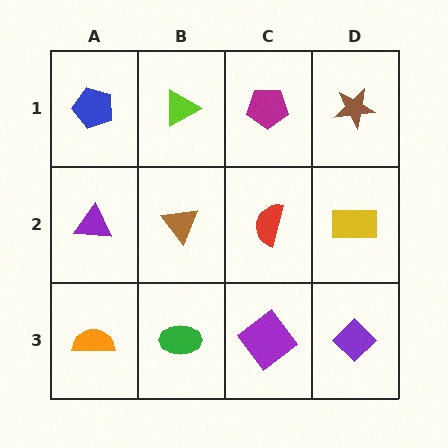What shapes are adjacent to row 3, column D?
A yellow rectangle (row 2, column D), a purple diamond (row 3, column C).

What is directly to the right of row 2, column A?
A brown triangle.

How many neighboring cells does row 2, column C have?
4.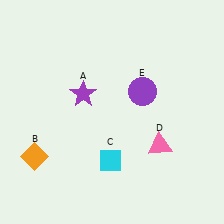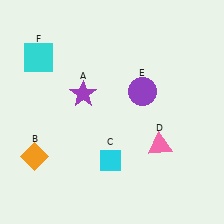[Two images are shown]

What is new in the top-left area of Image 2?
A cyan square (F) was added in the top-left area of Image 2.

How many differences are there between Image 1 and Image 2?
There is 1 difference between the two images.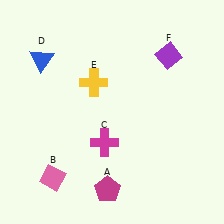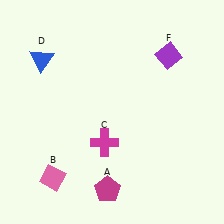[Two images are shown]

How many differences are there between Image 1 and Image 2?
There is 1 difference between the two images.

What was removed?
The yellow cross (E) was removed in Image 2.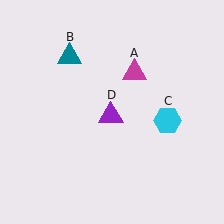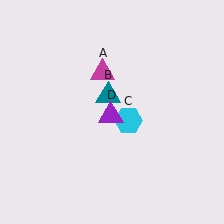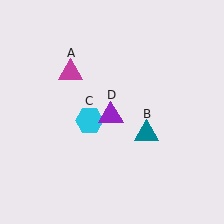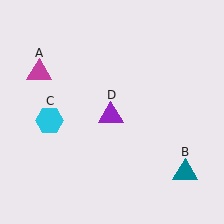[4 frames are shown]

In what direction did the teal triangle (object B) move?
The teal triangle (object B) moved down and to the right.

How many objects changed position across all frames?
3 objects changed position: magenta triangle (object A), teal triangle (object B), cyan hexagon (object C).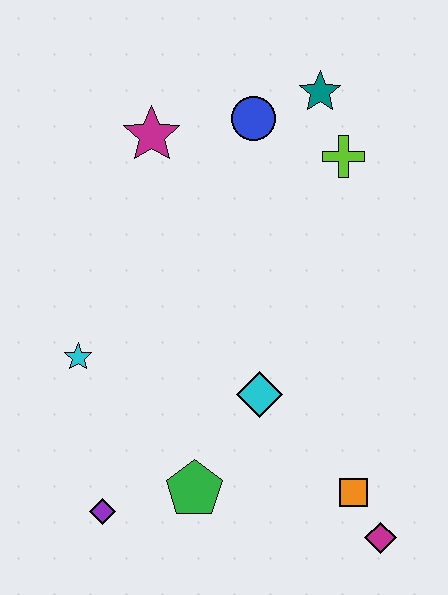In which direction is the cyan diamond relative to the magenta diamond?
The cyan diamond is above the magenta diamond.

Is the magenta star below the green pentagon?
No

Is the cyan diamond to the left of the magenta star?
No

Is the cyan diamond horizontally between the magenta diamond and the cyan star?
Yes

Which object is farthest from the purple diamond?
The teal star is farthest from the purple diamond.